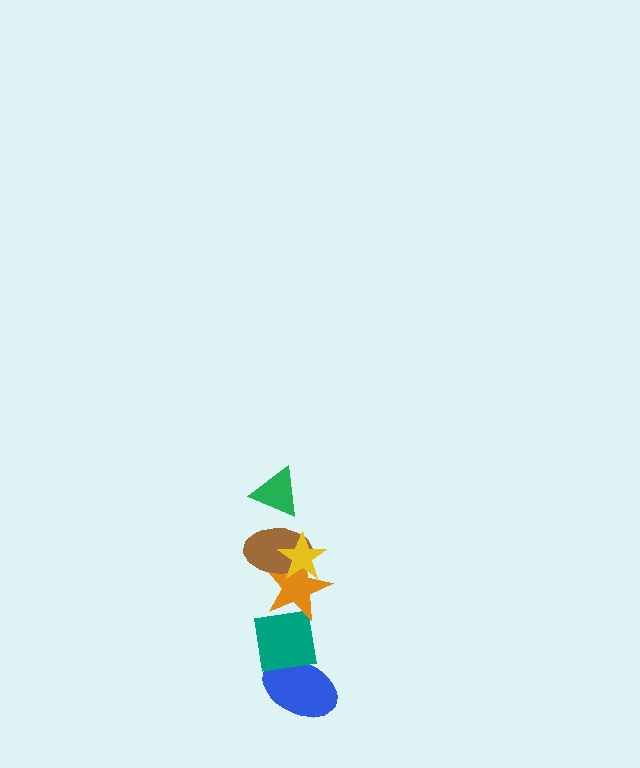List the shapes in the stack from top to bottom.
From top to bottom: the green triangle, the yellow star, the brown ellipse, the orange star, the teal square, the blue ellipse.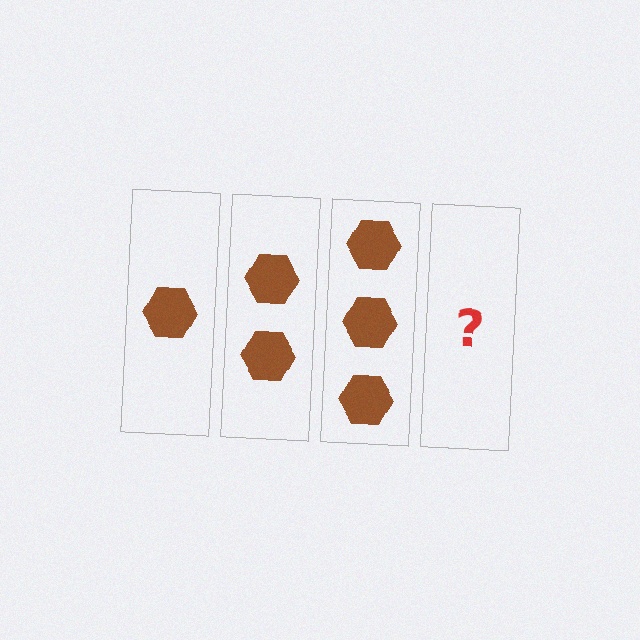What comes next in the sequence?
The next element should be 4 hexagons.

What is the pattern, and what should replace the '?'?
The pattern is that each step adds one more hexagon. The '?' should be 4 hexagons.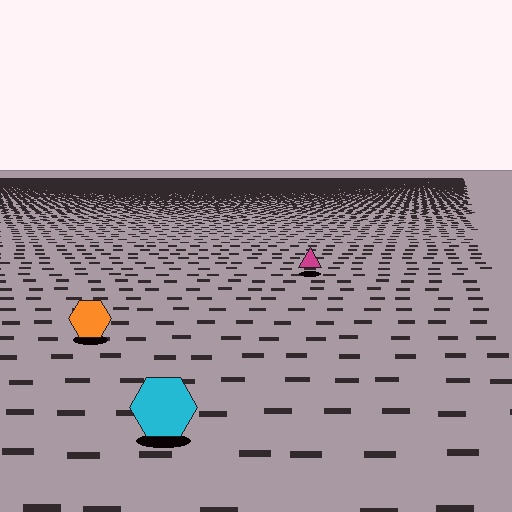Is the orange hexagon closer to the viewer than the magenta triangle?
Yes. The orange hexagon is closer — you can tell from the texture gradient: the ground texture is coarser near it.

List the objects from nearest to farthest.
From nearest to farthest: the cyan hexagon, the orange hexagon, the magenta triangle.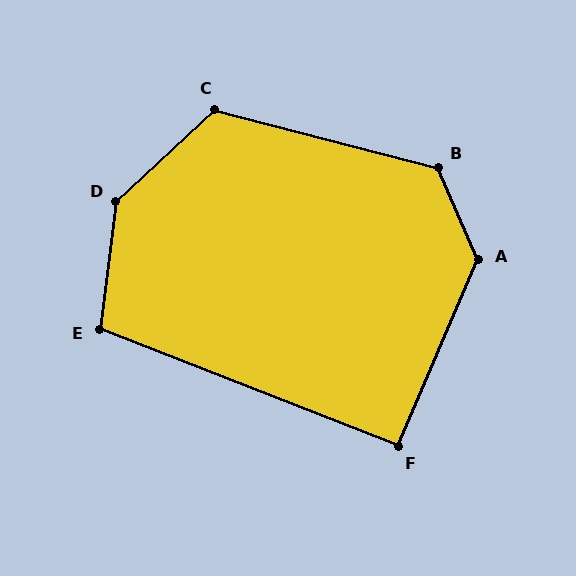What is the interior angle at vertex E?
Approximately 104 degrees (obtuse).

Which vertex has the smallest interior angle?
F, at approximately 92 degrees.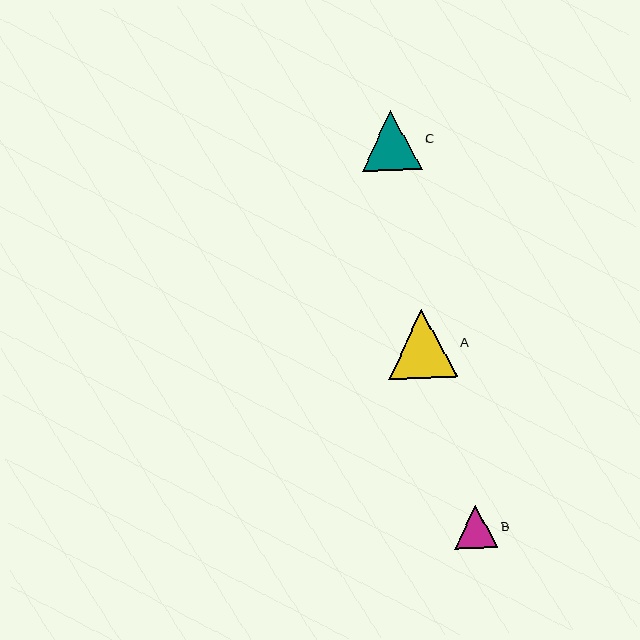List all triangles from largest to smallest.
From largest to smallest: A, C, B.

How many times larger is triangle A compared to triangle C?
Triangle A is approximately 1.2 times the size of triangle C.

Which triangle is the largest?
Triangle A is the largest with a size of approximately 69 pixels.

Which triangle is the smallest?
Triangle B is the smallest with a size of approximately 43 pixels.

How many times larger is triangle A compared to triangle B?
Triangle A is approximately 1.6 times the size of triangle B.